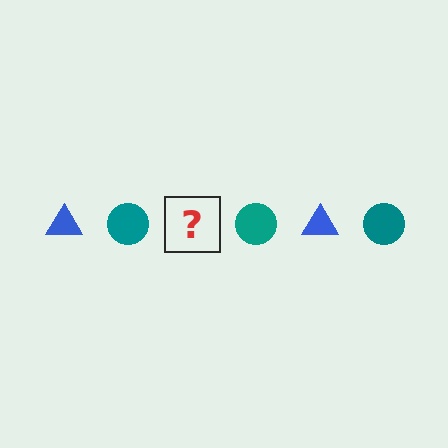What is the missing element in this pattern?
The missing element is a blue triangle.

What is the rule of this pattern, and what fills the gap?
The rule is that the pattern alternates between blue triangle and teal circle. The gap should be filled with a blue triangle.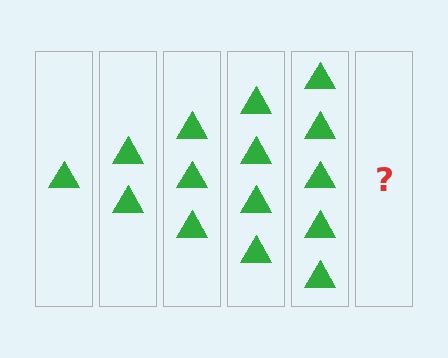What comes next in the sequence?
The next element should be 6 triangles.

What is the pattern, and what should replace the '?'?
The pattern is that each step adds one more triangle. The '?' should be 6 triangles.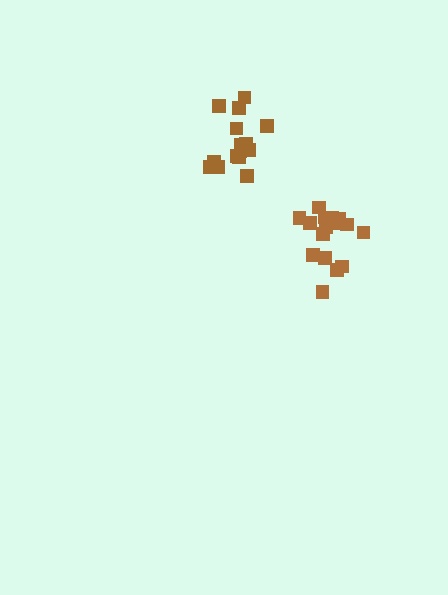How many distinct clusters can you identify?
There are 2 distinct clusters.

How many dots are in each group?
Group 1: 16 dots, Group 2: 17 dots (33 total).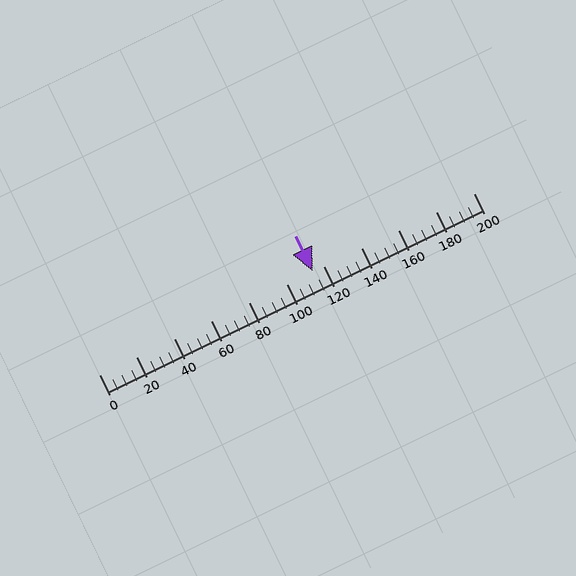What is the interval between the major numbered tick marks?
The major tick marks are spaced 20 units apart.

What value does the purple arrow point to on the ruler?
The purple arrow points to approximately 114.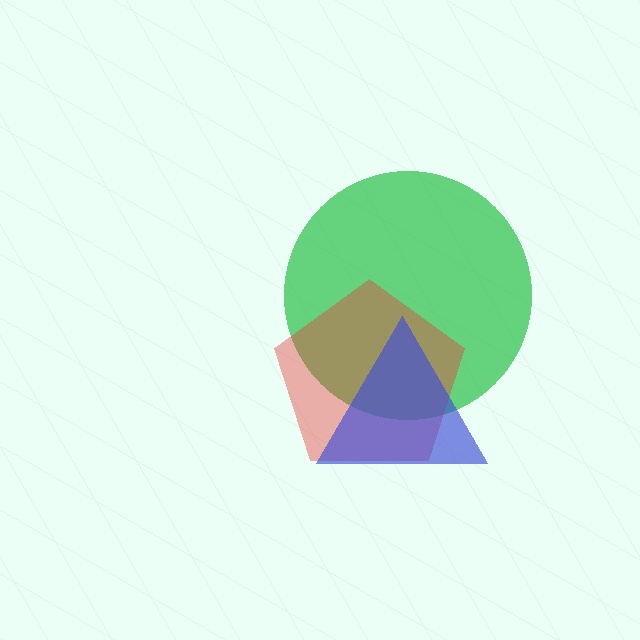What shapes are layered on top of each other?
The layered shapes are: a green circle, a red pentagon, a blue triangle.